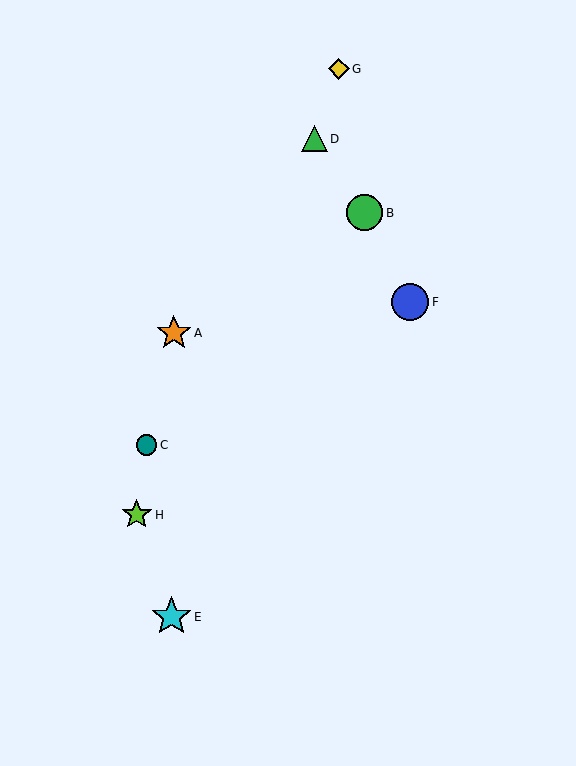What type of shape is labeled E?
Shape E is a cyan star.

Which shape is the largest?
The cyan star (labeled E) is the largest.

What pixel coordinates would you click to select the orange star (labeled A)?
Click at (174, 333) to select the orange star A.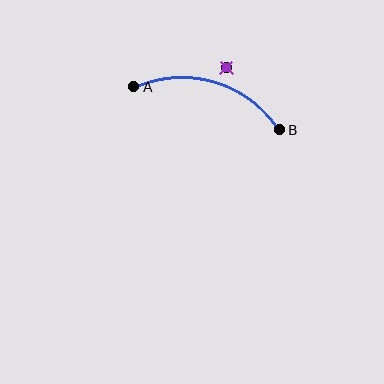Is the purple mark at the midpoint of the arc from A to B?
No — the purple mark does not lie on the arc at all. It sits slightly outside the curve.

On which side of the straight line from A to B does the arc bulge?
The arc bulges above the straight line connecting A and B.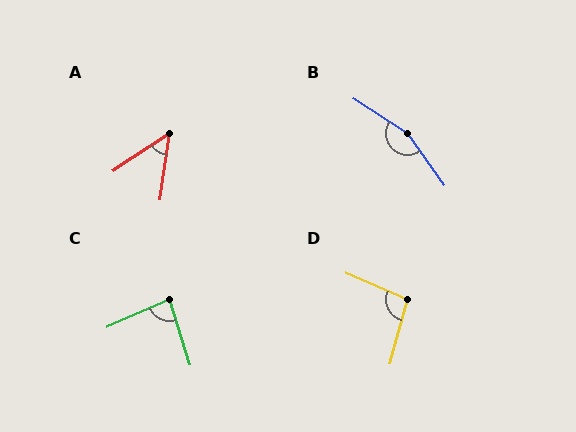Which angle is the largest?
B, at approximately 158 degrees.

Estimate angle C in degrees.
Approximately 84 degrees.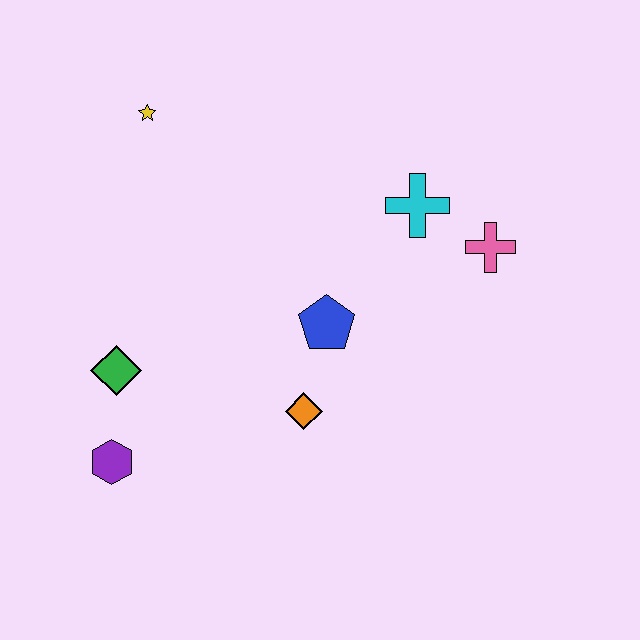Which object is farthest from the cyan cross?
The purple hexagon is farthest from the cyan cross.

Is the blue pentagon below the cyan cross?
Yes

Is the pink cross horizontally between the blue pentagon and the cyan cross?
No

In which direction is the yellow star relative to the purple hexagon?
The yellow star is above the purple hexagon.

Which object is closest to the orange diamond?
The blue pentagon is closest to the orange diamond.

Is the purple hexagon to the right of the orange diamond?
No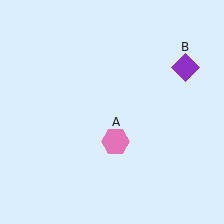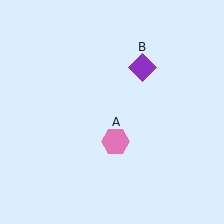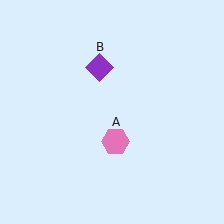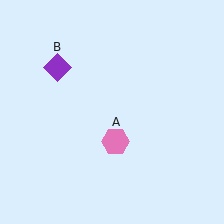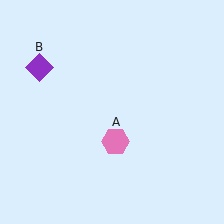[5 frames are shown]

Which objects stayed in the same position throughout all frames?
Pink hexagon (object A) remained stationary.